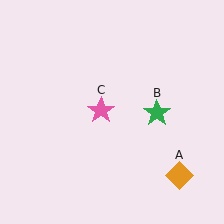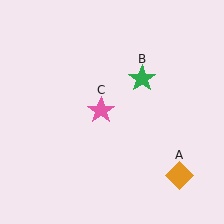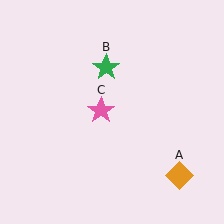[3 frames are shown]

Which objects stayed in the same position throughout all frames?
Orange diamond (object A) and pink star (object C) remained stationary.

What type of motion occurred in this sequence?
The green star (object B) rotated counterclockwise around the center of the scene.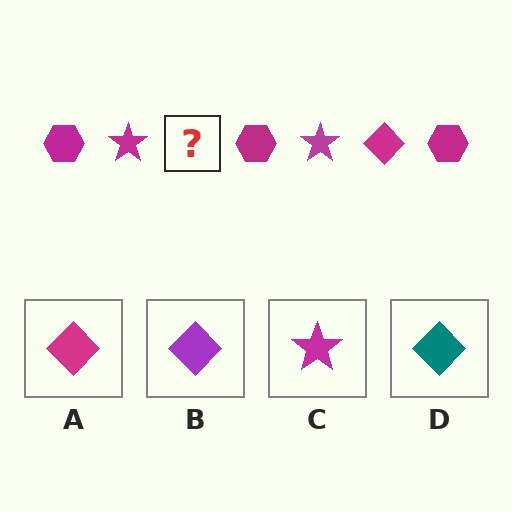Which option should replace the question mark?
Option A.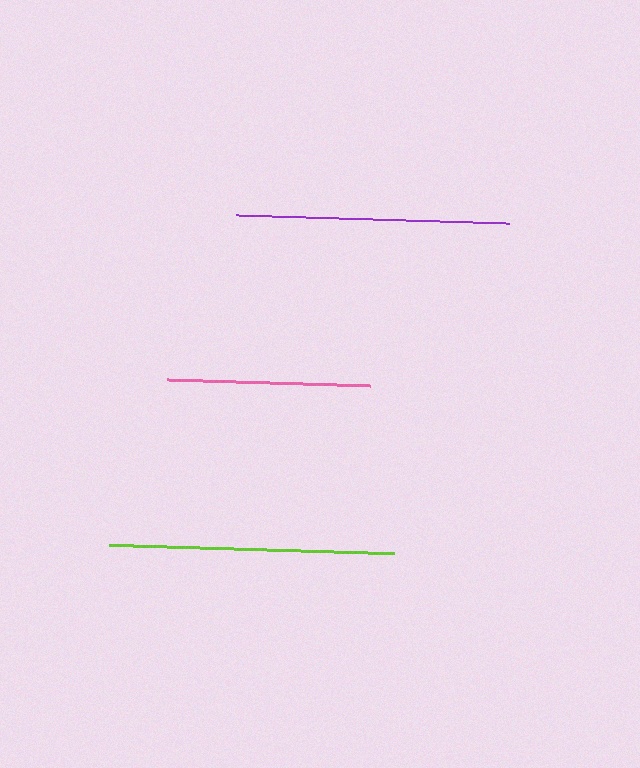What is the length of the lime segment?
The lime segment is approximately 285 pixels long.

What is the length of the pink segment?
The pink segment is approximately 203 pixels long.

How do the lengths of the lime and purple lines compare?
The lime and purple lines are approximately the same length.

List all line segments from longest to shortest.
From longest to shortest: lime, purple, pink.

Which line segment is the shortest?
The pink line is the shortest at approximately 203 pixels.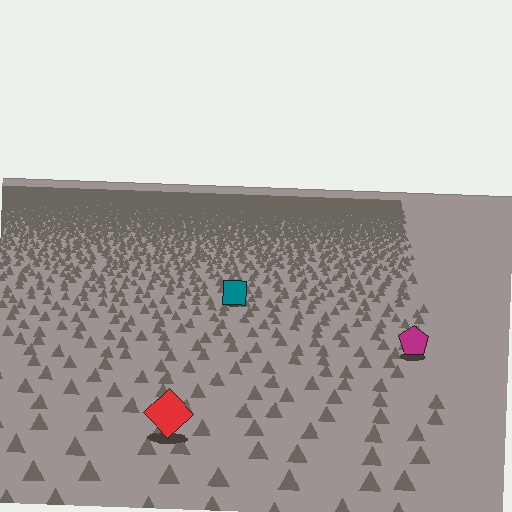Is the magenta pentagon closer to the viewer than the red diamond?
No. The red diamond is closer — you can tell from the texture gradient: the ground texture is coarser near it.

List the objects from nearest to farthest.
From nearest to farthest: the red diamond, the magenta pentagon, the teal square.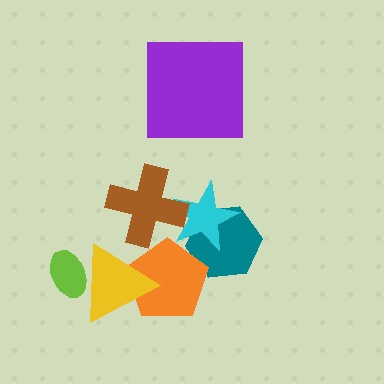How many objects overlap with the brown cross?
1 object overlaps with the brown cross.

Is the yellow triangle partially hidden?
No, no other shape covers it.